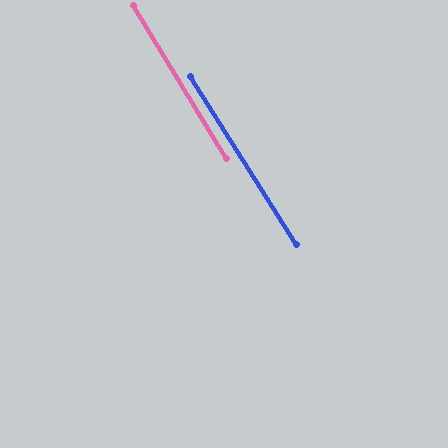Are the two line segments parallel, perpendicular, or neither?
Parallel — their directions differ by only 0.8°.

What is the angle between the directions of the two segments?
Approximately 1 degree.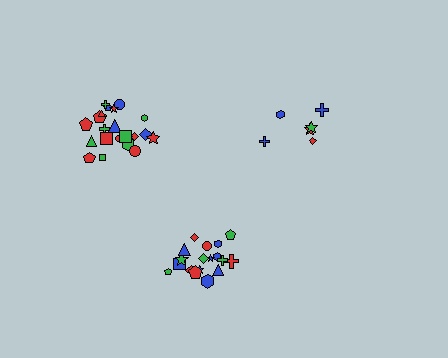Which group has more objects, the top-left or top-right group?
The top-left group.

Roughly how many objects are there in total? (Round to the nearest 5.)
Roughly 45 objects in total.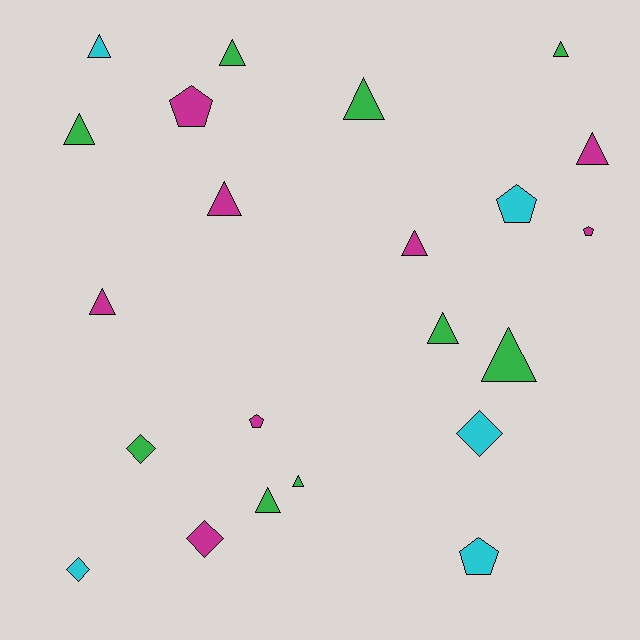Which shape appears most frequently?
Triangle, with 13 objects.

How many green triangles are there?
There are 8 green triangles.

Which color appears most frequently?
Green, with 9 objects.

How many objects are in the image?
There are 22 objects.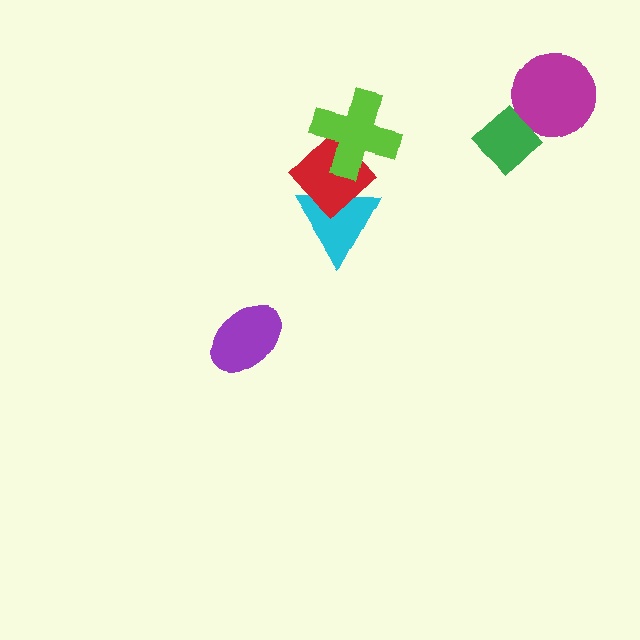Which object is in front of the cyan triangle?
The red diamond is in front of the cyan triangle.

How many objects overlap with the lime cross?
1 object overlaps with the lime cross.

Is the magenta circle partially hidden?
Yes, it is partially covered by another shape.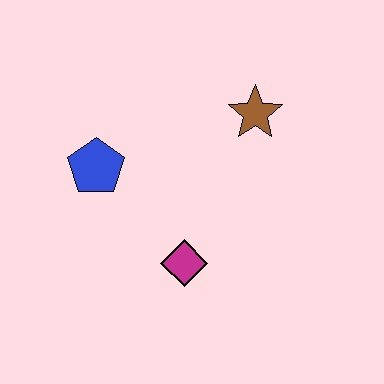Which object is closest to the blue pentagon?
The magenta diamond is closest to the blue pentagon.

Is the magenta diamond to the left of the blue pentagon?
No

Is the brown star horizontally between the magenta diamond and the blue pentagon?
No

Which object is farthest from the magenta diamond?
The brown star is farthest from the magenta diamond.